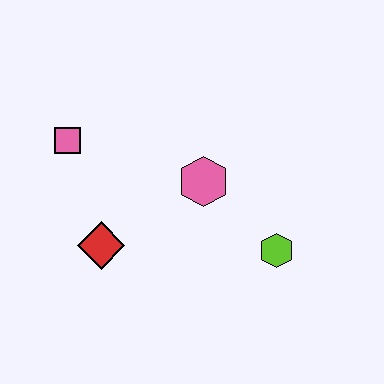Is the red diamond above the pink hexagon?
No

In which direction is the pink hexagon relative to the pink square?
The pink hexagon is to the right of the pink square.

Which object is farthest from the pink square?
The lime hexagon is farthest from the pink square.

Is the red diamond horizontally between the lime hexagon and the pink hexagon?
No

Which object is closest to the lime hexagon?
The pink hexagon is closest to the lime hexagon.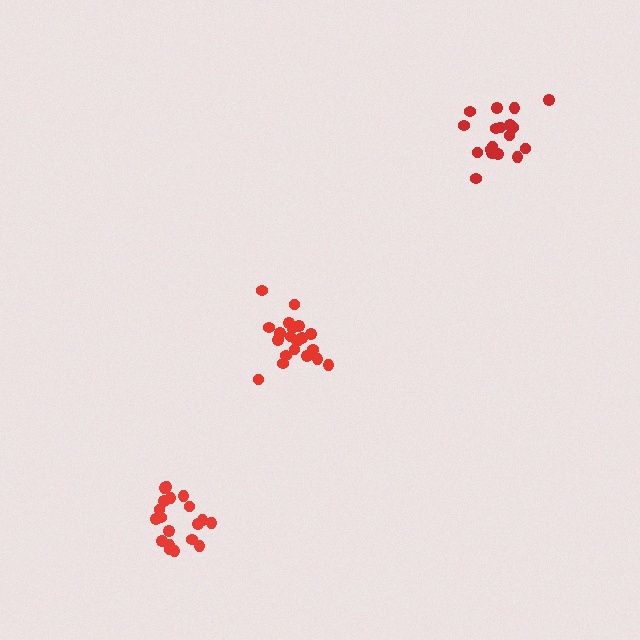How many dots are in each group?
Group 1: 20 dots, Group 2: 18 dots, Group 3: 19 dots (57 total).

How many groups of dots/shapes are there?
There are 3 groups.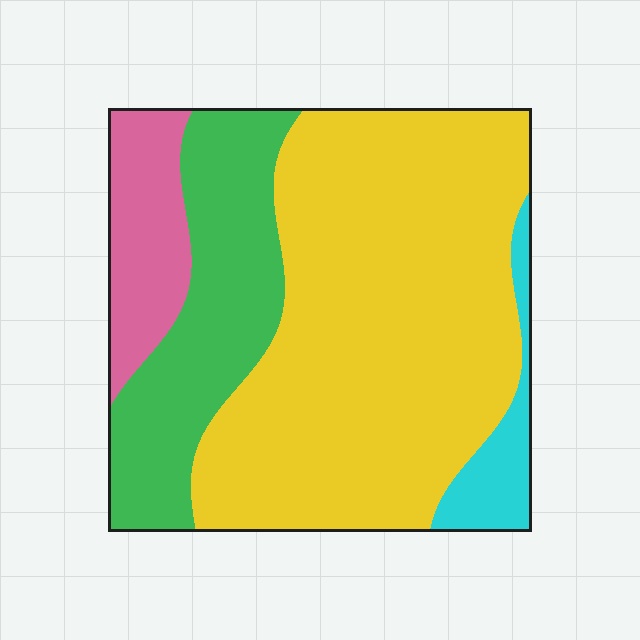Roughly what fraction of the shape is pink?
Pink takes up about one tenth (1/10) of the shape.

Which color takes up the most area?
Yellow, at roughly 60%.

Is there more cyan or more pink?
Pink.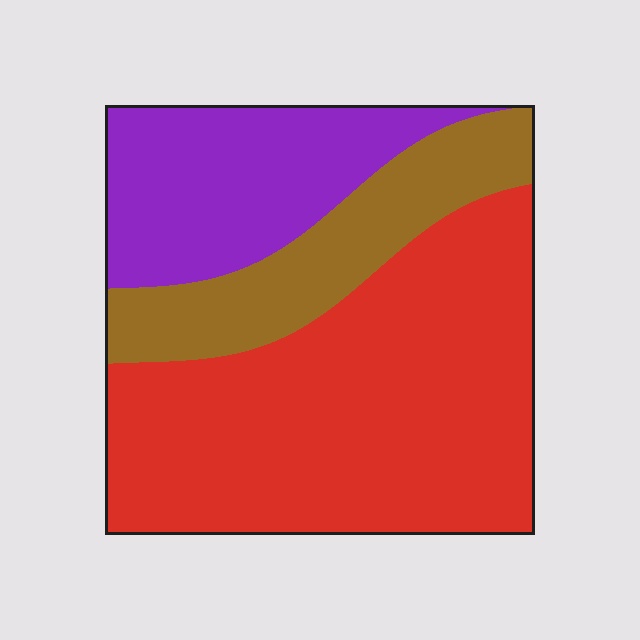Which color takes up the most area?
Red, at roughly 55%.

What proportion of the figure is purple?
Purple takes up about one quarter (1/4) of the figure.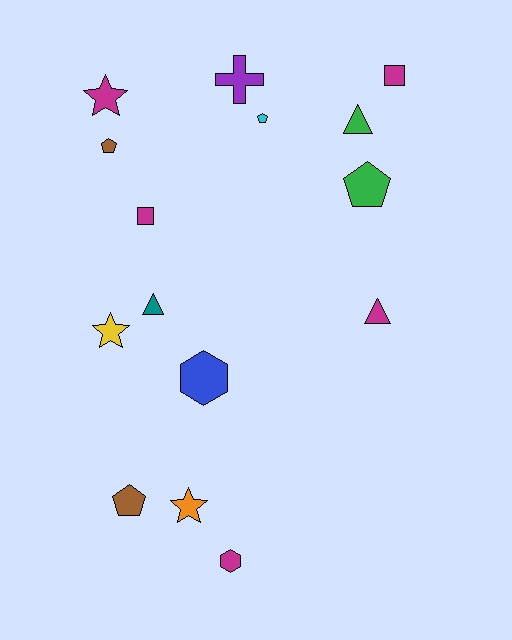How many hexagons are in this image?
There are 2 hexagons.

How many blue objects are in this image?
There is 1 blue object.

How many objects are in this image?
There are 15 objects.